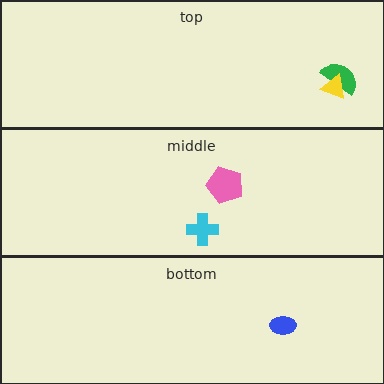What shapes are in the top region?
The green semicircle, the yellow triangle.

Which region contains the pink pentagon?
The middle region.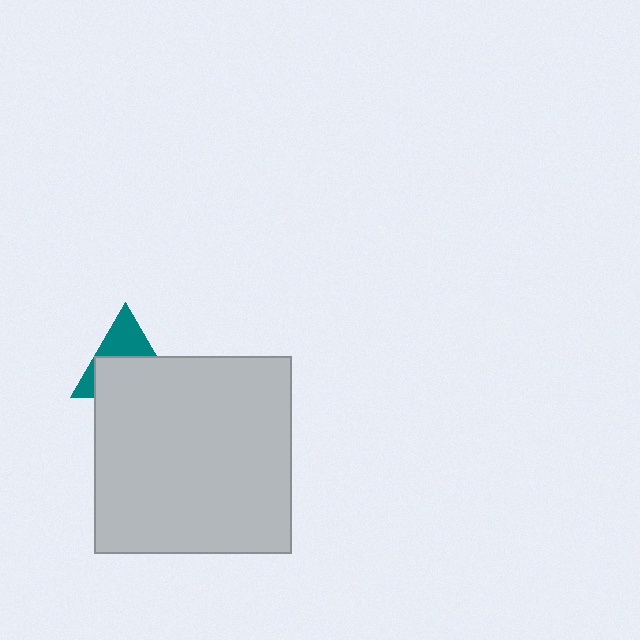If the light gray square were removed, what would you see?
You would see the complete teal triangle.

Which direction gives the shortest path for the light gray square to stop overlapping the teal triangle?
Moving down gives the shortest separation.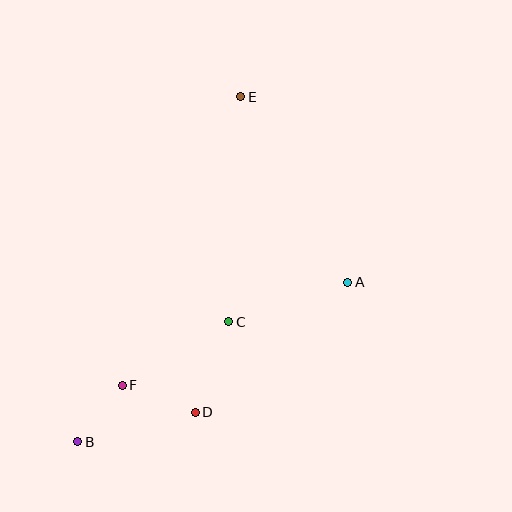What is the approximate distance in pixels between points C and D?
The distance between C and D is approximately 96 pixels.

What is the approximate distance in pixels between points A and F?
The distance between A and F is approximately 248 pixels.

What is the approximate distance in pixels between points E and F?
The distance between E and F is approximately 312 pixels.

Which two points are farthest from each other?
Points B and E are farthest from each other.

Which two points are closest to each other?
Points B and F are closest to each other.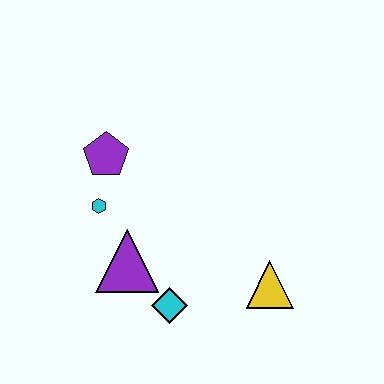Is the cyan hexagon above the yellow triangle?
Yes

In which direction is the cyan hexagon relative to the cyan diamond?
The cyan hexagon is above the cyan diamond.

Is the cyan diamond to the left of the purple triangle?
No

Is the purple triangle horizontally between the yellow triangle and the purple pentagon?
Yes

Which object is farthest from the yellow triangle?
The purple pentagon is farthest from the yellow triangle.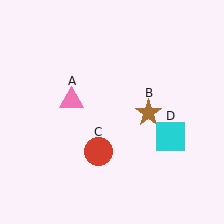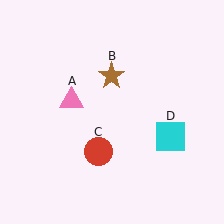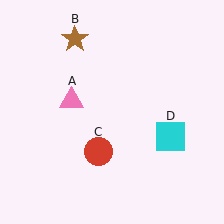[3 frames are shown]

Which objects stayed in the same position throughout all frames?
Pink triangle (object A) and red circle (object C) and cyan square (object D) remained stationary.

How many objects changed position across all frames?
1 object changed position: brown star (object B).